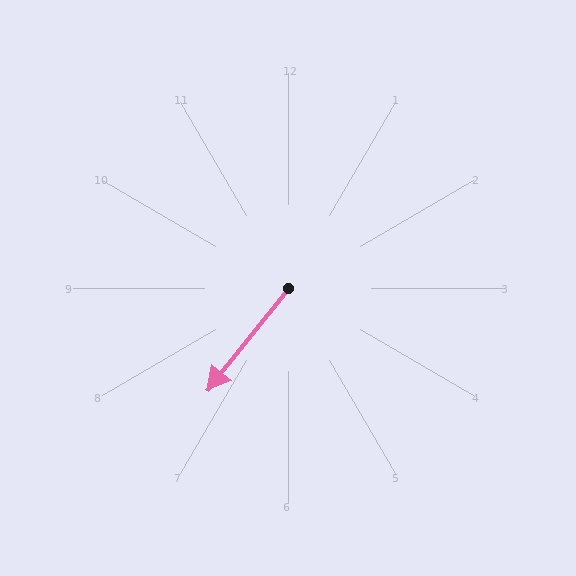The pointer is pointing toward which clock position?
Roughly 7 o'clock.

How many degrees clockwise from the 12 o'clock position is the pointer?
Approximately 218 degrees.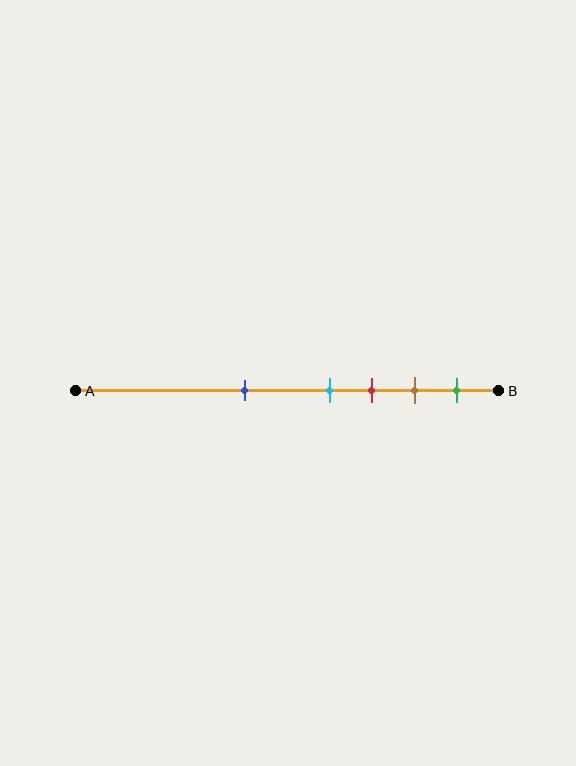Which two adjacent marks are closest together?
The cyan and red marks are the closest adjacent pair.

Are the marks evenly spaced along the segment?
No, the marks are not evenly spaced.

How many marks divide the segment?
There are 5 marks dividing the segment.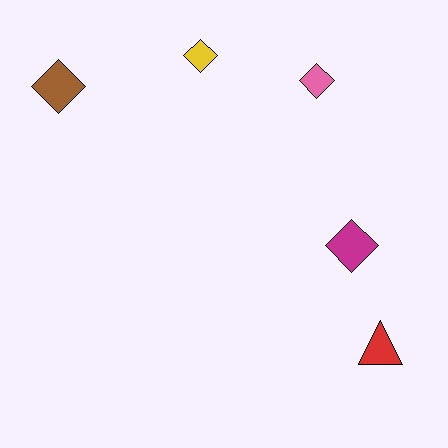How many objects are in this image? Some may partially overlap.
There are 5 objects.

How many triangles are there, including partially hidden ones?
There is 1 triangle.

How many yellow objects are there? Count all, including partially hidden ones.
There is 1 yellow object.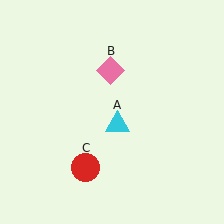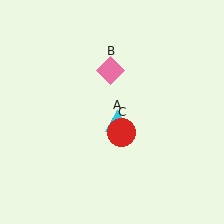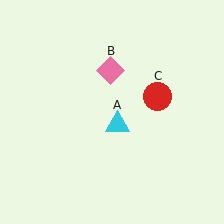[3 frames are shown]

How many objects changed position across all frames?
1 object changed position: red circle (object C).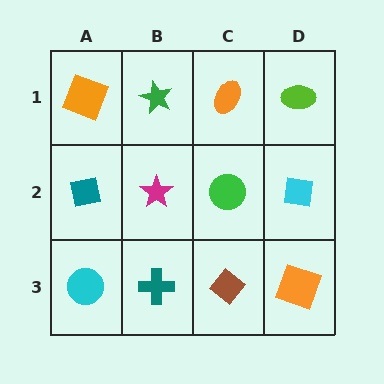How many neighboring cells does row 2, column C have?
4.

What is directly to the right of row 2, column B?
A green circle.